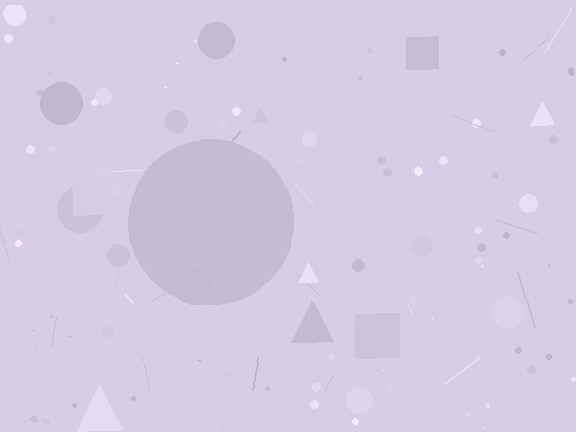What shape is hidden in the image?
A circle is hidden in the image.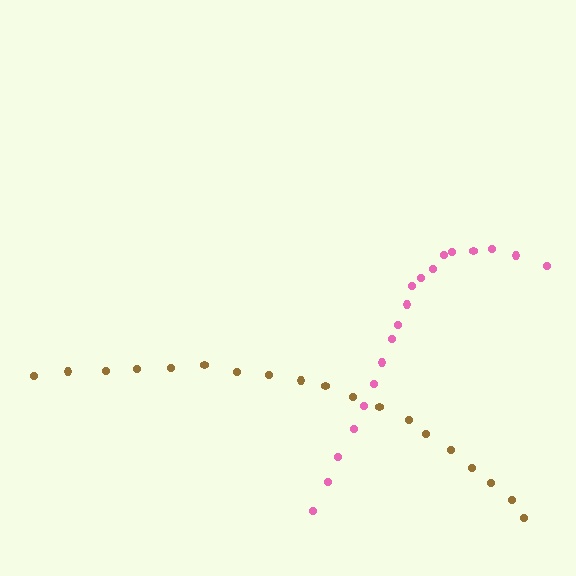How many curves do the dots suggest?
There are 2 distinct paths.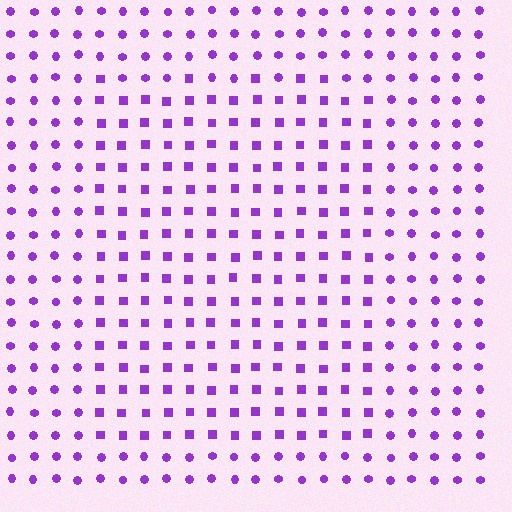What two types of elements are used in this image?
The image uses squares inside the rectangle region and circles outside it.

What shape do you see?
I see a rectangle.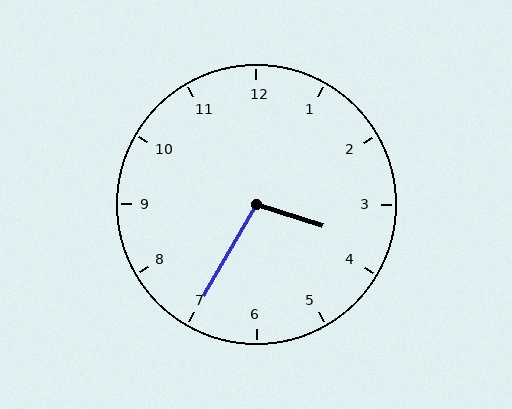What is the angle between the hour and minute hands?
Approximately 102 degrees.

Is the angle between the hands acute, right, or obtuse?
It is obtuse.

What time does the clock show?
3:35.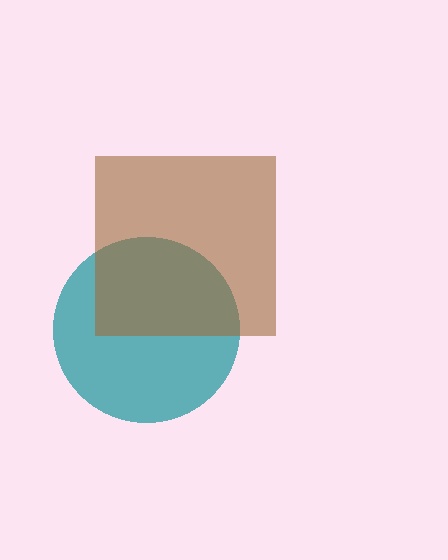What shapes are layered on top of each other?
The layered shapes are: a teal circle, a brown square.